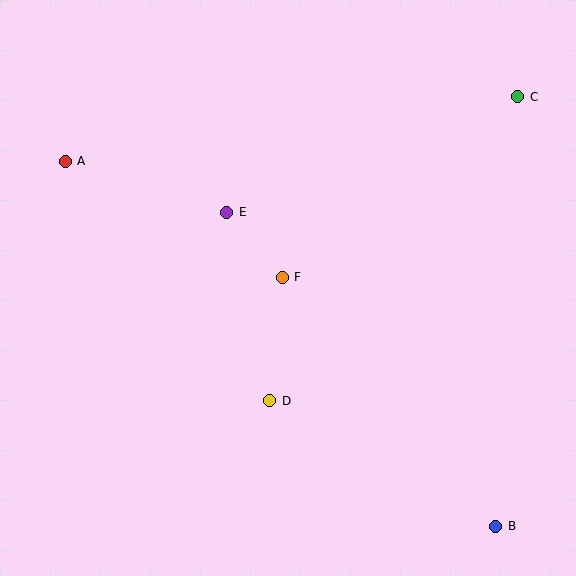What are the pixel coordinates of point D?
Point D is at (270, 401).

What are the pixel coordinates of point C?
Point C is at (518, 97).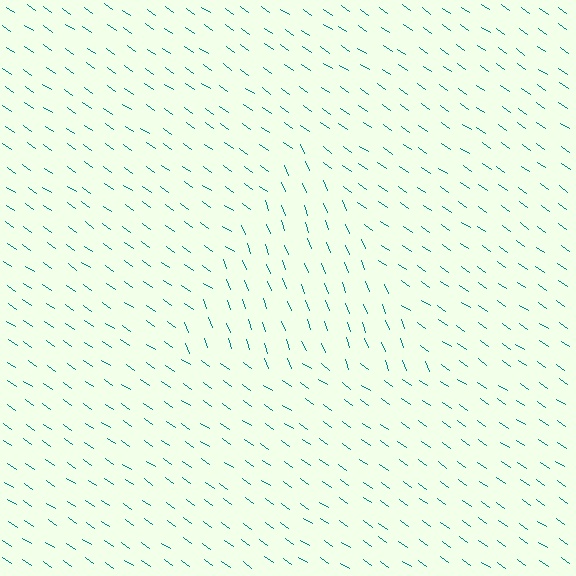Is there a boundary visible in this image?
Yes, there is a texture boundary formed by a change in line orientation.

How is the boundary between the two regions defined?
The boundary is defined purely by a change in line orientation (approximately 34 degrees difference). All lines are the same color and thickness.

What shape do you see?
I see a triangle.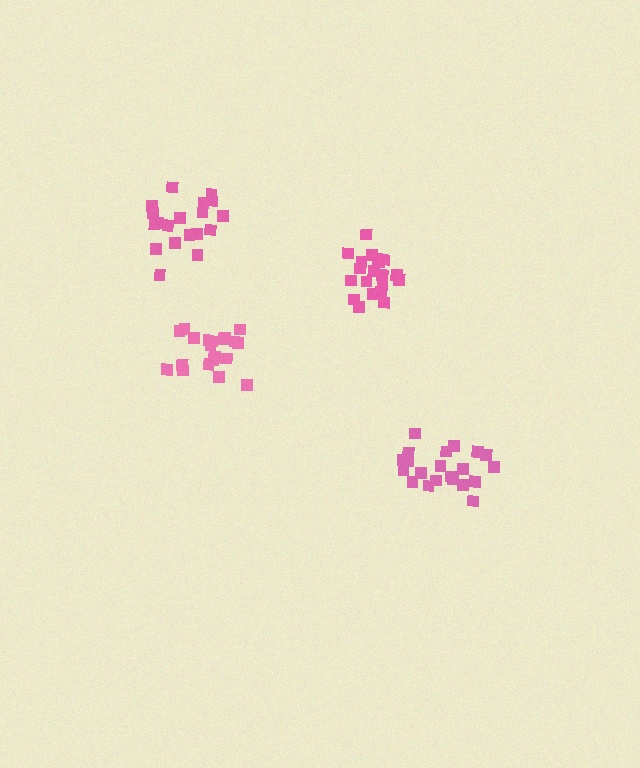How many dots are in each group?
Group 1: 20 dots, Group 2: 20 dots, Group 3: 20 dots, Group 4: 21 dots (81 total).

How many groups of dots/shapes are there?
There are 4 groups.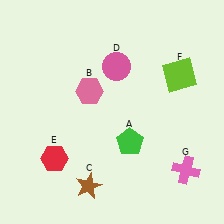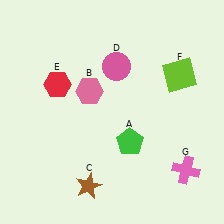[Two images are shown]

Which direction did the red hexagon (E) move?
The red hexagon (E) moved up.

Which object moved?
The red hexagon (E) moved up.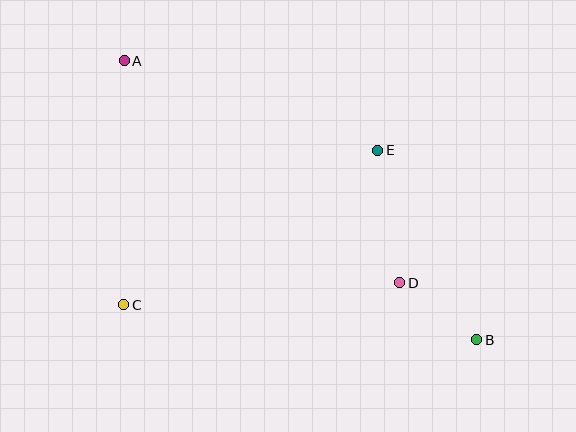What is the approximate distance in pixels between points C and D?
The distance between C and D is approximately 277 pixels.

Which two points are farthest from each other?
Points A and B are farthest from each other.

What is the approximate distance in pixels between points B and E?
The distance between B and E is approximately 214 pixels.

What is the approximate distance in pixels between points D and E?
The distance between D and E is approximately 135 pixels.